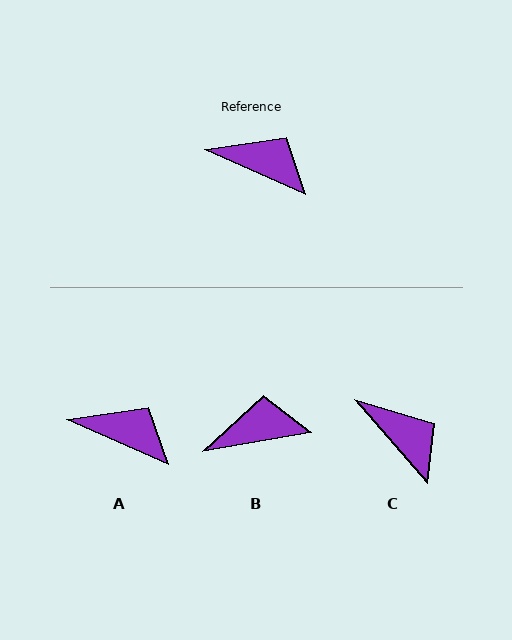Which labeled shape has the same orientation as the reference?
A.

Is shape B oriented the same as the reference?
No, it is off by about 34 degrees.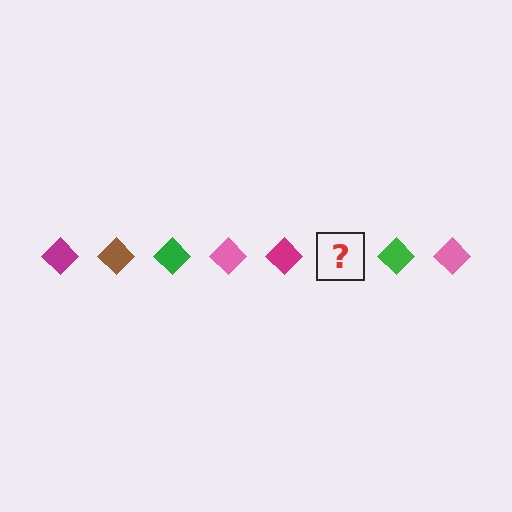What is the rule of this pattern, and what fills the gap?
The rule is that the pattern cycles through magenta, brown, green, pink diamonds. The gap should be filled with a brown diamond.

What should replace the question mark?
The question mark should be replaced with a brown diamond.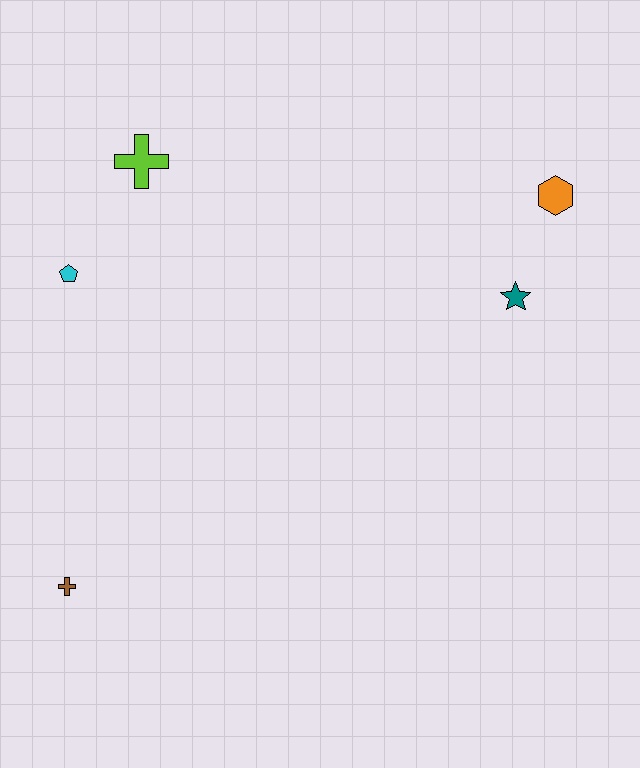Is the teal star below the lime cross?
Yes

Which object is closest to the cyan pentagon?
The lime cross is closest to the cyan pentagon.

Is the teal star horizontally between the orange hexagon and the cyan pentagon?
Yes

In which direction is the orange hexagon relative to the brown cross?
The orange hexagon is to the right of the brown cross.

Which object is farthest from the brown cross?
The orange hexagon is farthest from the brown cross.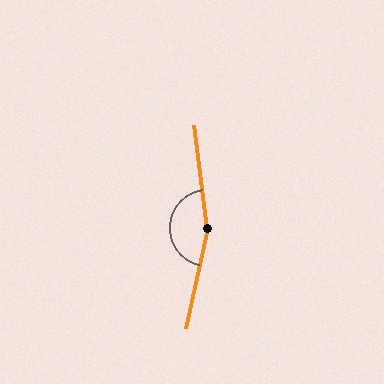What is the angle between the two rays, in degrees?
Approximately 161 degrees.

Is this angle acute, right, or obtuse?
It is obtuse.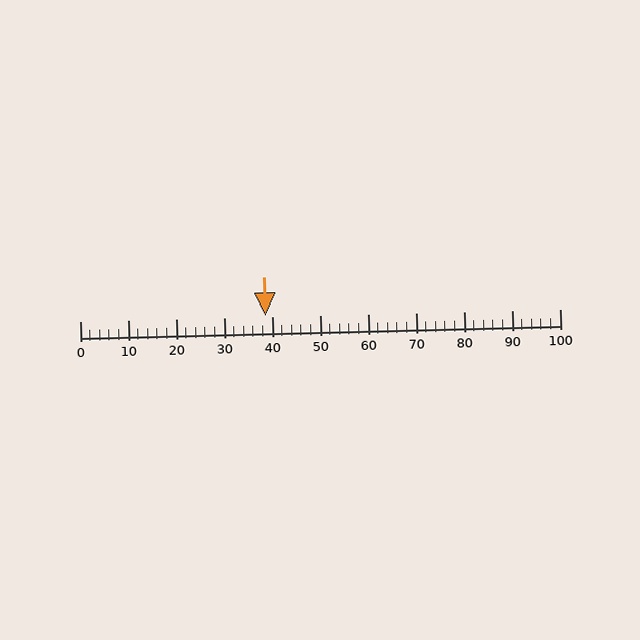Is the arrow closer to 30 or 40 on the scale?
The arrow is closer to 40.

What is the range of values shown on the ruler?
The ruler shows values from 0 to 100.